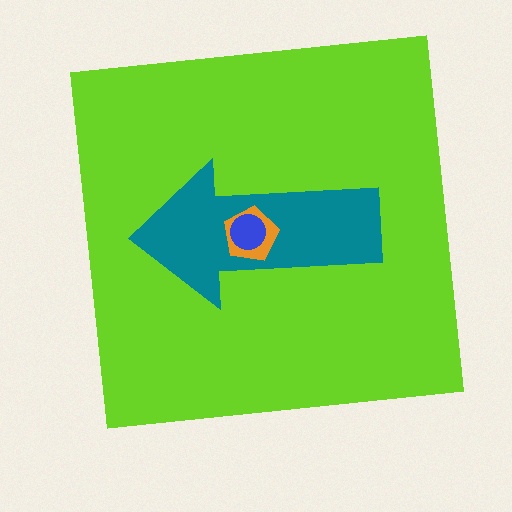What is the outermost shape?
The lime square.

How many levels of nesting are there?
4.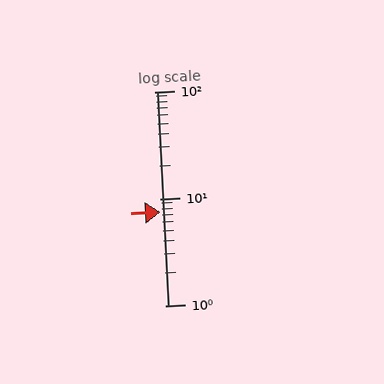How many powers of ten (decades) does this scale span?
The scale spans 2 decades, from 1 to 100.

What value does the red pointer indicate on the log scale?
The pointer indicates approximately 7.5.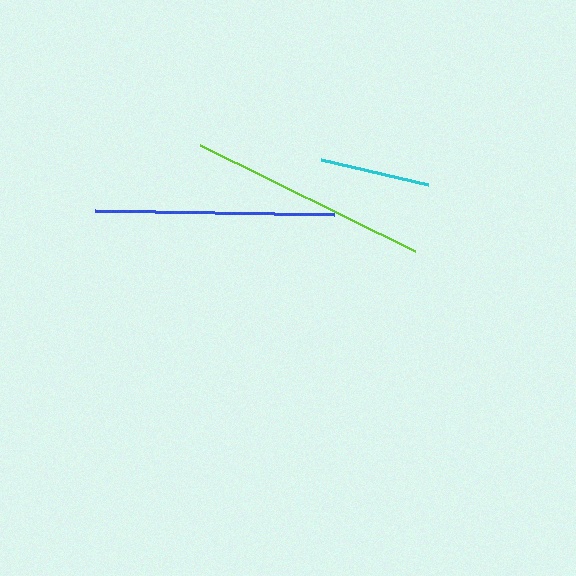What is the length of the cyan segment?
The cyan segment is approximately 109 pixels long.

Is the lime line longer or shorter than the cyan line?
The lime line is longer than the cyan line.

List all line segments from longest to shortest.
From longest to shortest: lime, blue, cyan.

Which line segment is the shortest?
The cyan line is the shortest at approximately 109 pixels.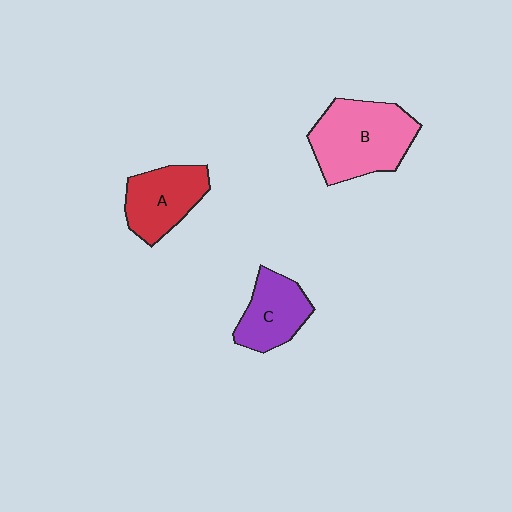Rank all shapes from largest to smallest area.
From largest to smallest: B (pink), A (red), C (purple).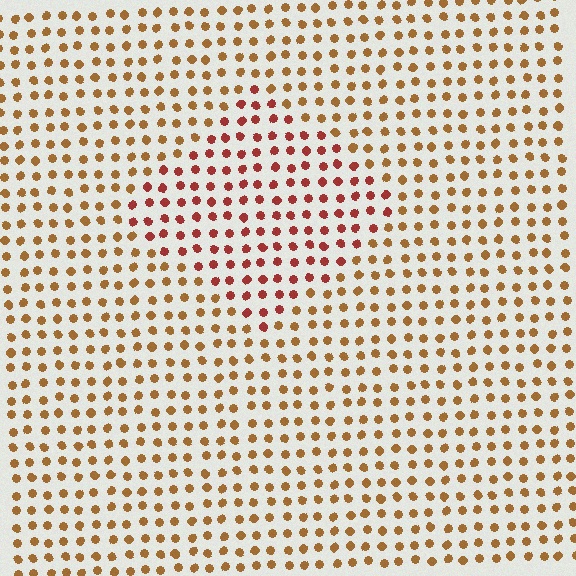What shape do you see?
I see a diamond.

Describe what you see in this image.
The image is filled with small brown elements in a uniform arrangement. A diamond-shaped region is visible where the elements are tinted to a slightly different hue, forming a subtle color boundary.